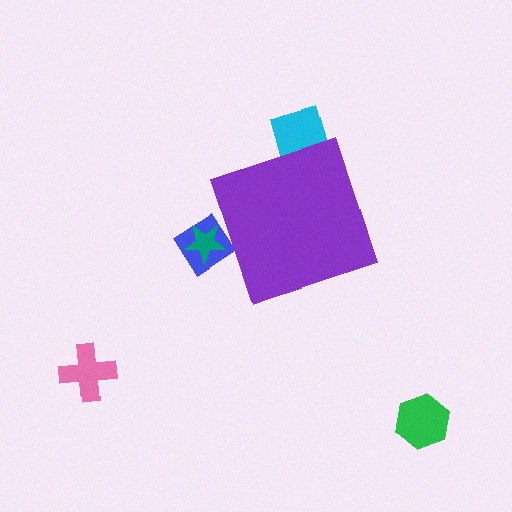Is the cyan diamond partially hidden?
Yes, the cyan diamond is partially hidden behind the purple diamond.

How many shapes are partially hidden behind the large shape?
3 shapes are partially hidden.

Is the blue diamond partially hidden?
Yes, the blue diamond is partially hidden behind the purple diamond.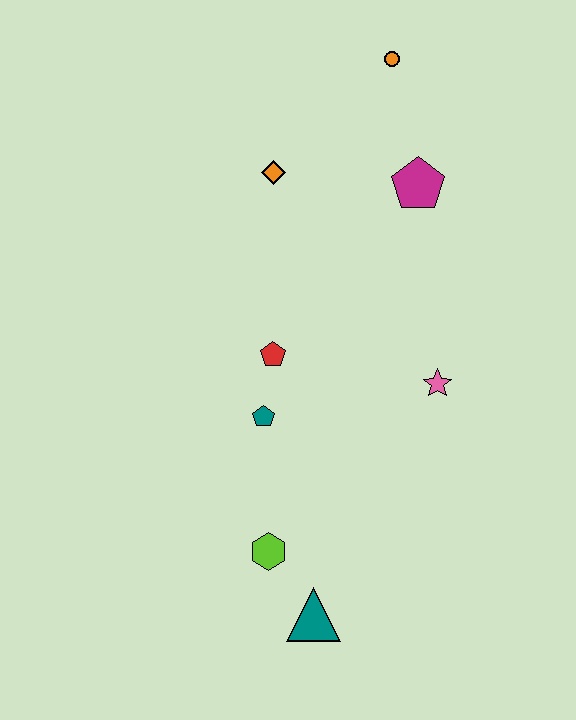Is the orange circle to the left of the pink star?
Yes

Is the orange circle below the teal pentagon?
No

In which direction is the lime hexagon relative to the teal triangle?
The lime hexagon is above the teal triangle.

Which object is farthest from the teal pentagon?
The orange circle is farthest from the teal pentagon.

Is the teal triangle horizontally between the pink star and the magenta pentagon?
No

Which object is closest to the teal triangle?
The lime hexagon is closest to the teal triangle.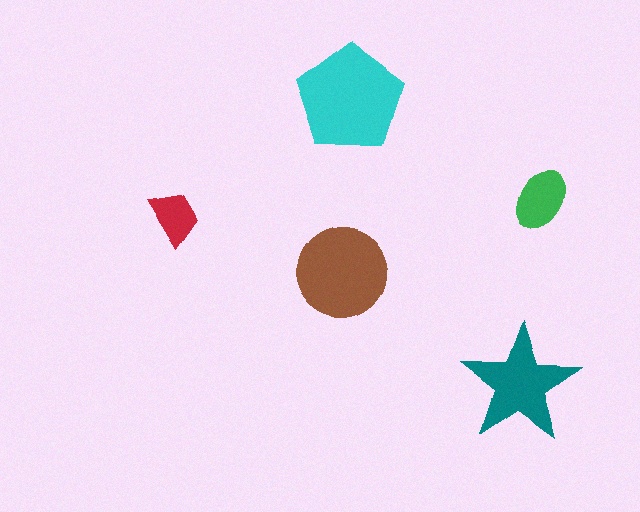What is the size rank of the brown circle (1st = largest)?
2nd.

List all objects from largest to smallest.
The cyan pentagon, the brown circle, the teal star, the green ellipse, the red trapezoid.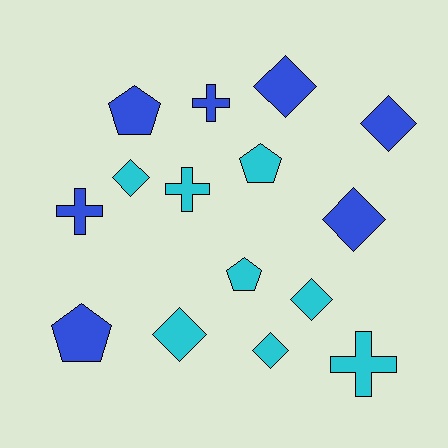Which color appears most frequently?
Cyan, with 8 objects.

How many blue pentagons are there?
There are 2 blue pentagons.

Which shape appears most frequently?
Diamond, with 7 objects.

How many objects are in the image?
There are 15 objects.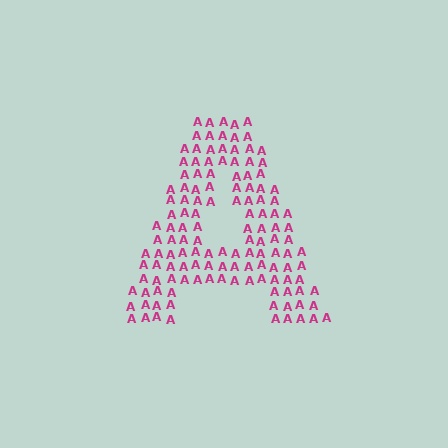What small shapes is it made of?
It is made of small letter A's.